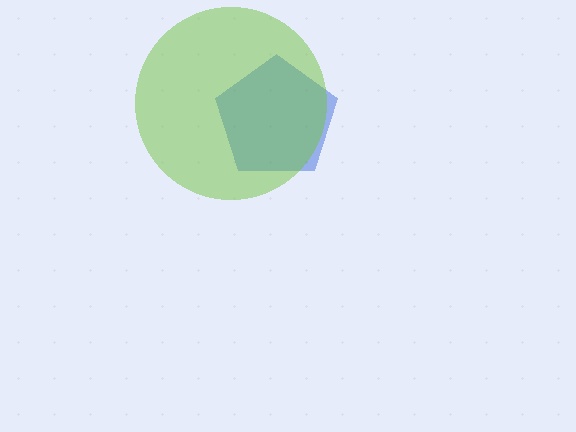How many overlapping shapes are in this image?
There are 2 overlapping shapes in the image.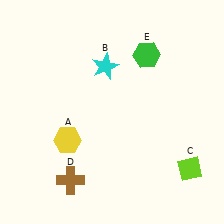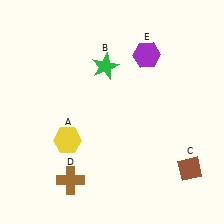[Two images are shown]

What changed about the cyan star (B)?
In Image 1, B is cyan. In Image 2, it changed to green.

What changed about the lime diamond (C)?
In Image 1, C is lime. In Image 2, it changed to brown.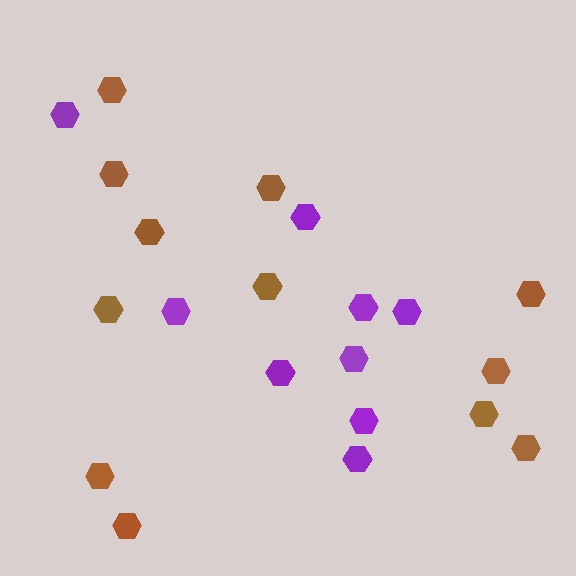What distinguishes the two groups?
There are 2 groups: one group of brown hexagons (12) and one group of purple hexagons (9).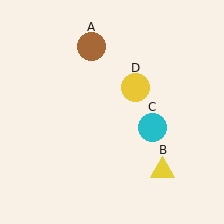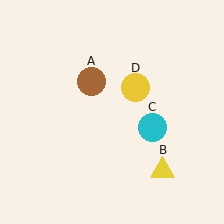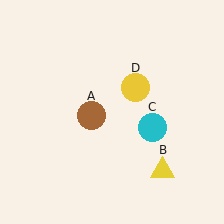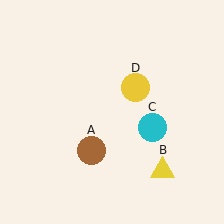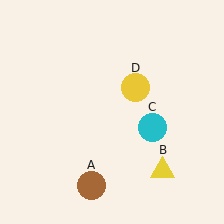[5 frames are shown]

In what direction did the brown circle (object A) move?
The brown circle (object A) moved down.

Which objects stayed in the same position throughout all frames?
Yellow triangle (object B) and cyan circle (object C) and yellow circle (object D) remained stationary.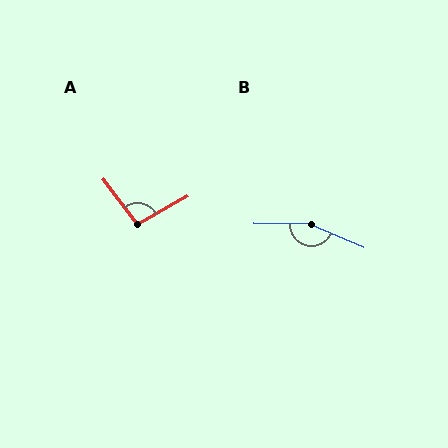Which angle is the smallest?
A, at approximately 98 degrees.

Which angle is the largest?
B, at approximately 157 degrees.